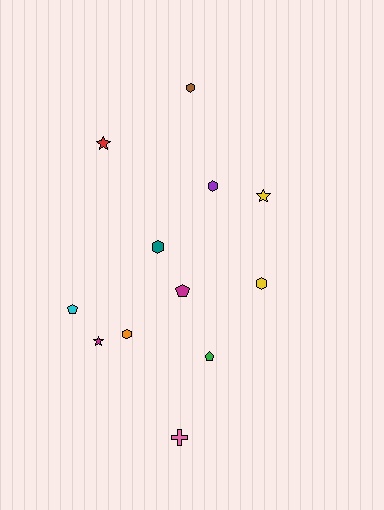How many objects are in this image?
There are 12 objects.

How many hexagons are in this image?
There are 5 hexagons.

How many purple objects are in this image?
There is 1 purple object.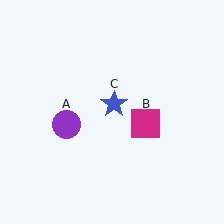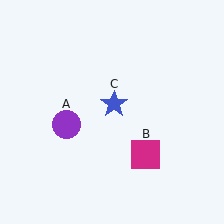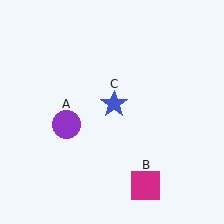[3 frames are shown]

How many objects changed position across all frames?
1 object changed position: magenta square (object B).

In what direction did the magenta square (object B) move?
The magenta square (object B) moved down.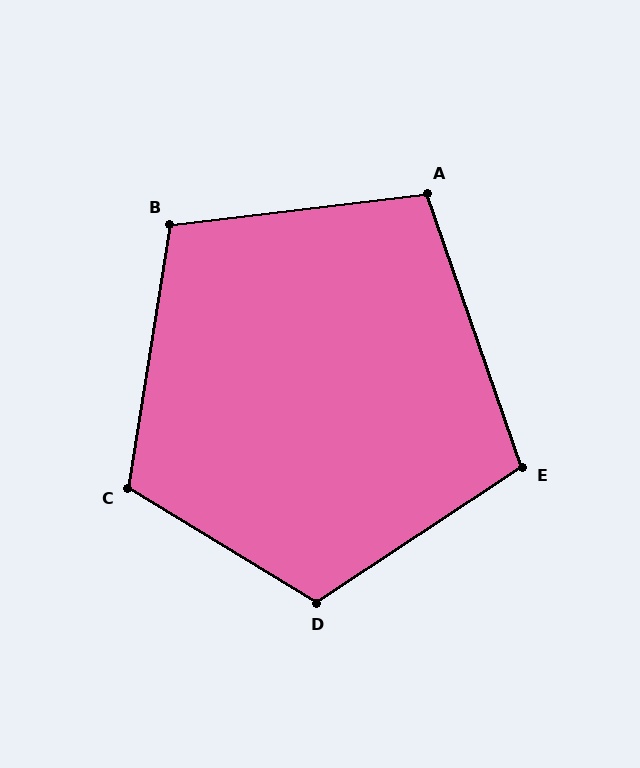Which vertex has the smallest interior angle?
A, at approximately 102 degrees.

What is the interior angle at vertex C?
Approximately 112 degrees (obtuse).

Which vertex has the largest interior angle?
D, at approximately 115 degrees.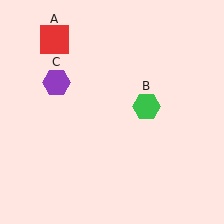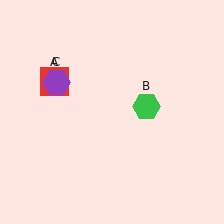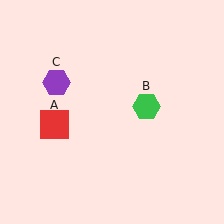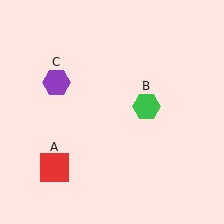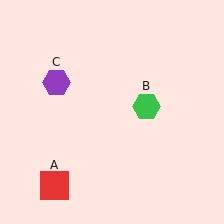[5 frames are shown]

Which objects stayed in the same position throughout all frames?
Green hexagon (object B) and purple hexagon (object C) remained stationary.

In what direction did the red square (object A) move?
The red square (object A) moved down.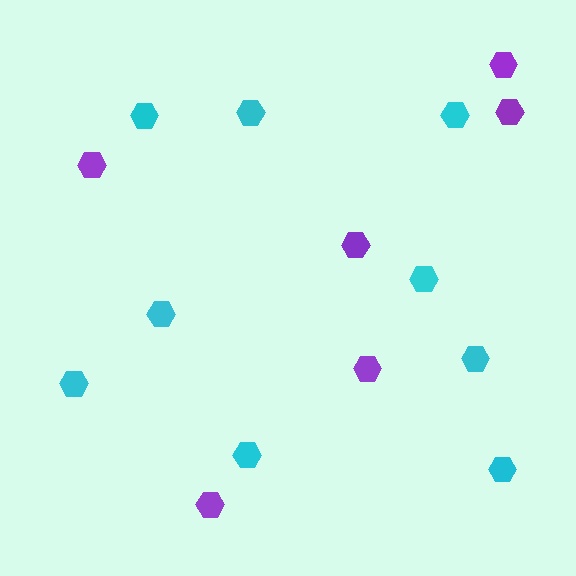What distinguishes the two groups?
There are 2 groups: one group of cyan hexagons (9) and one group of purple hexagons (6).